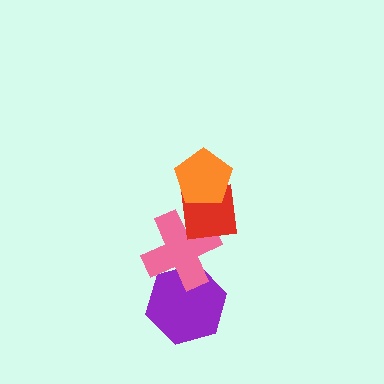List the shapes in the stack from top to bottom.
From top to bottom: the orange pentagon, the red square, the pink cross, the purple hexagon.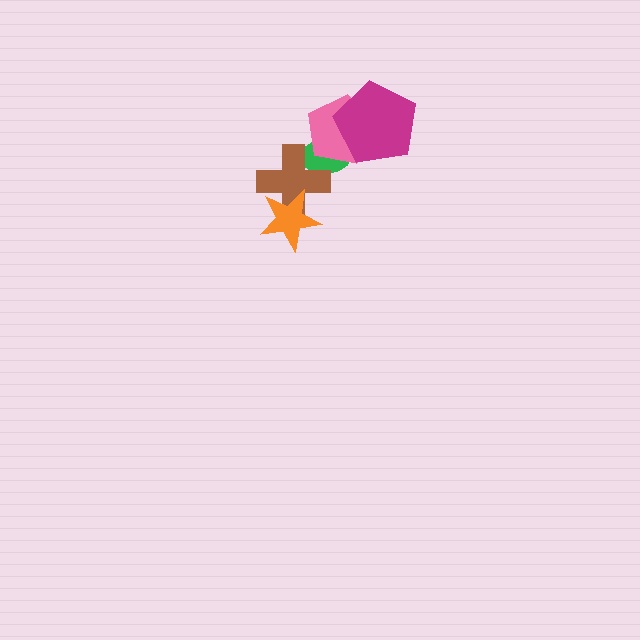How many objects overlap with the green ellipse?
3 objects overlap with the green ellipse.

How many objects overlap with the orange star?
1 object overlaps with the orange star.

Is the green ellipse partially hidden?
Yes, it is partially covered by another shape.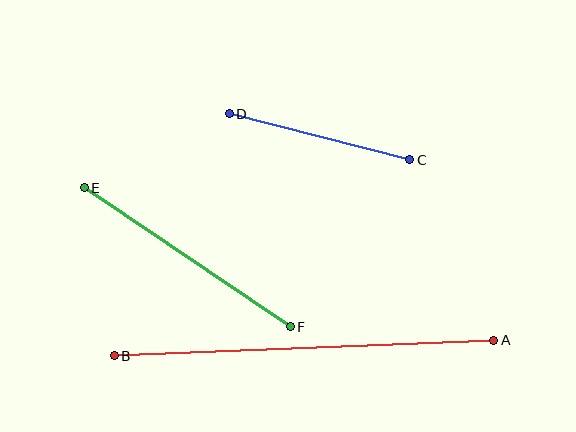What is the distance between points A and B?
The distance is approximately 380 pixels.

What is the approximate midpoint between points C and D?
The midpoint is at approximately (320, 137) pixels.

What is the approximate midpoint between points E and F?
The midpoint is at approximately (187, 257) pixels.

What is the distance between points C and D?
The distance is approximately 187 pixels.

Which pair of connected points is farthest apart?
Points A and B are farthest apart.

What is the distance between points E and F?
The distance is approximately 249 pixels.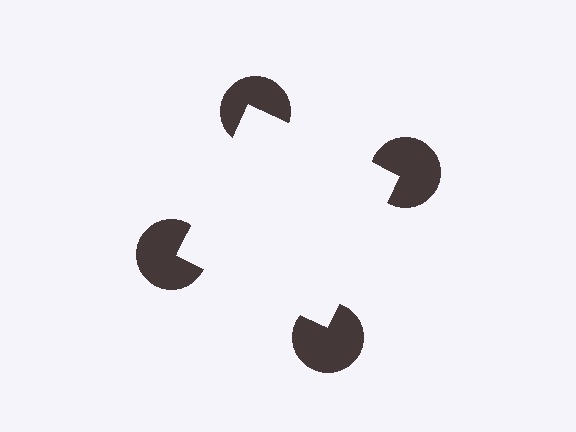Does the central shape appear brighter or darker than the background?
It typically appears slightly brighter than the background, even though no actual brightness change is drawn.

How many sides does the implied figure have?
4 sides.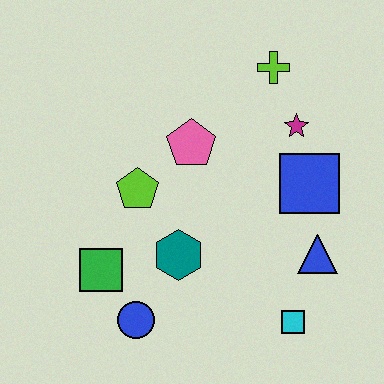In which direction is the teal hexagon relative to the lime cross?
The teal hexagon is below the lime cross.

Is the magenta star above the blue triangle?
Yes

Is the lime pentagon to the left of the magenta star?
Yes